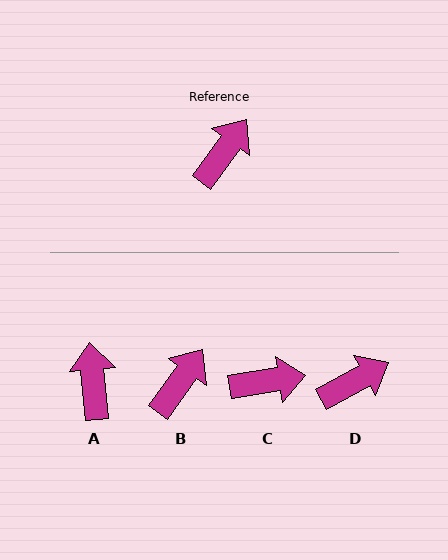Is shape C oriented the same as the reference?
No, it is off by about 45 degrees.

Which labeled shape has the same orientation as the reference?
B.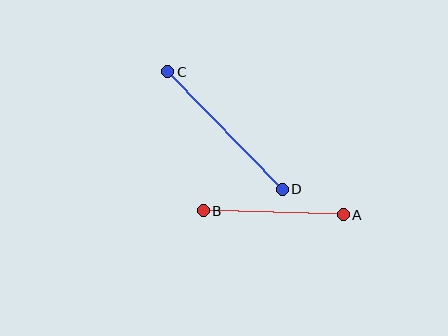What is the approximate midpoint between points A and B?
The midpoint is at approximately (273, 213) pixels.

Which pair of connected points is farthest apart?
Points C and D are farthest apart.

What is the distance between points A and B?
The distance is approximately 140 pixels.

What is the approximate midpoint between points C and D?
The midpoint is at approximately (225, 131) pixels.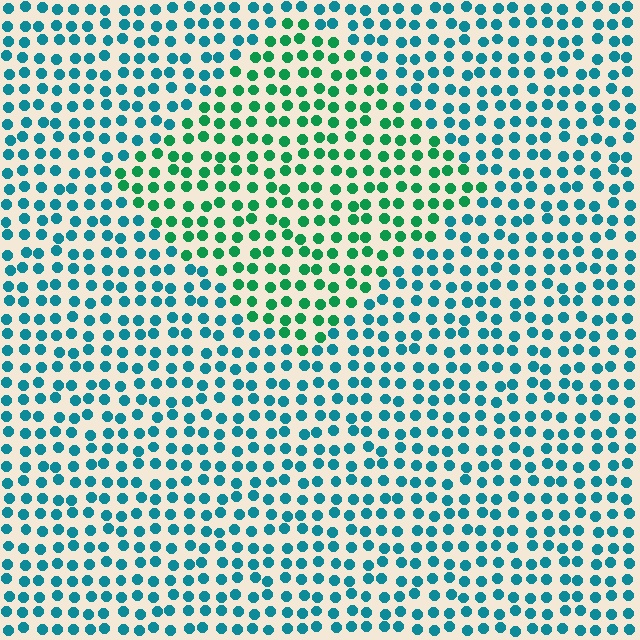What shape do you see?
I see a diamond.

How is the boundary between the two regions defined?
The boundary is defined purely by a slight shift in hue (about 40 degrees). Spacing, size, and orientation are identical on both sides.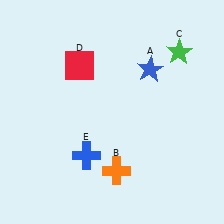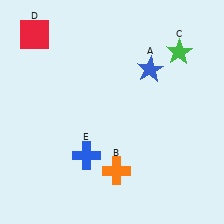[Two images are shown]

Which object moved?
The red square (D) moved left.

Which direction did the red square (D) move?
The red square (D) moved left.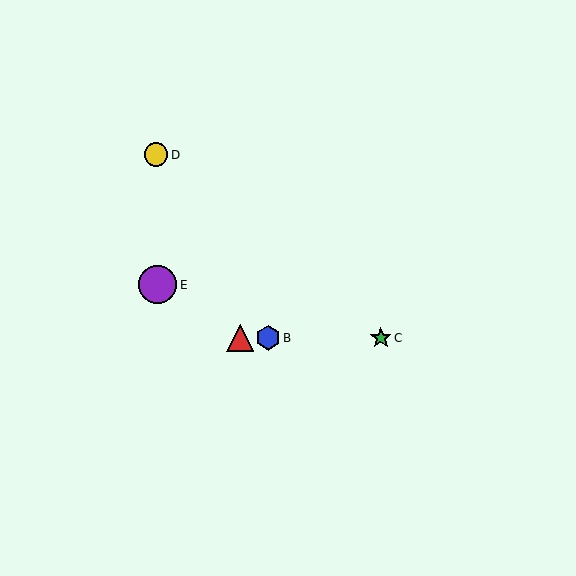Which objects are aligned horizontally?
Objects A, B, C are aligned horizontally.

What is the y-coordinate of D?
Object D is at y≈155.